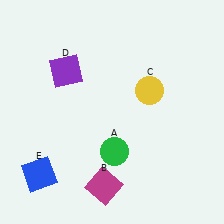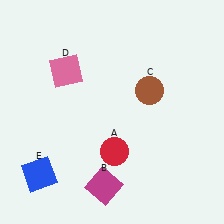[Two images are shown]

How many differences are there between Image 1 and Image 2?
There are 3 differences between the two images.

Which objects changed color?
A changed from green to red. C changed from yellow to brown. D changed from purple to pink.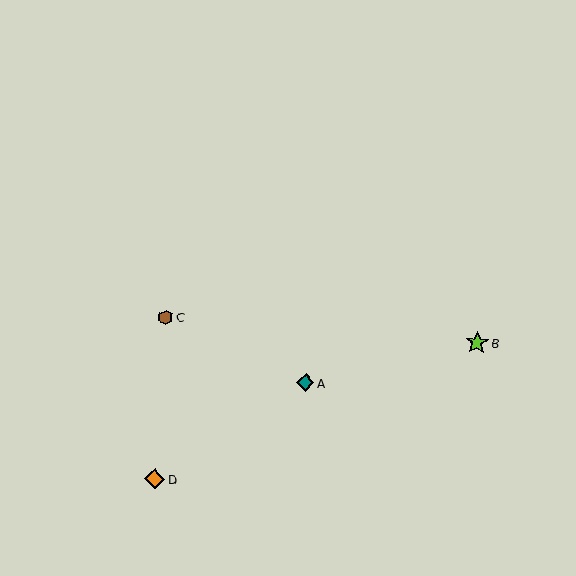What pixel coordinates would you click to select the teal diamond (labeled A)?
Click at (305, 383) to select the teal diamond A.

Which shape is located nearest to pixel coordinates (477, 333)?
The lime star (labeled B) at (477, 343) is nearest to that location.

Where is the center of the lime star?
The center of the lime star is at (477, 343).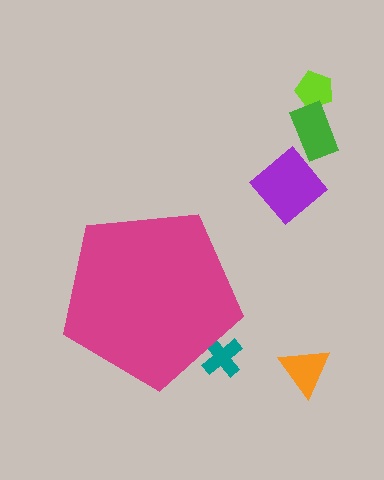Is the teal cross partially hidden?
Yes, the teal cross is partially hidden behind the magenta pentagon.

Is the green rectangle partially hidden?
No, the green rectangle is fully visible.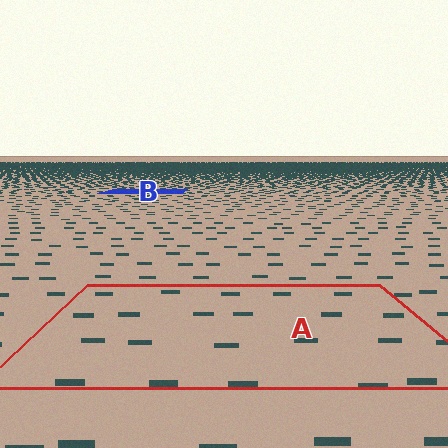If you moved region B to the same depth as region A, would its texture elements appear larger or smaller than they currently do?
They would appear larger. At a closer depth, the same texture elements are projected at a bigger on-screen size.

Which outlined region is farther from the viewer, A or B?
Region B is farther from the viewer — the texture elements inside it appear smaller and more densely packed.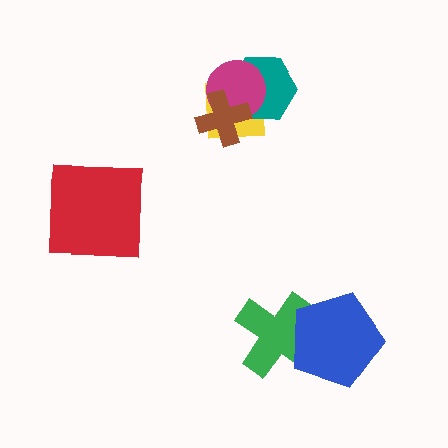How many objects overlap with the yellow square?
3 objects overlap with the yellow square.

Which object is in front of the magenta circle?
The brown cross is in front of the magenta circle.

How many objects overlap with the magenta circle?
3 objects overlap with the magenta circle.